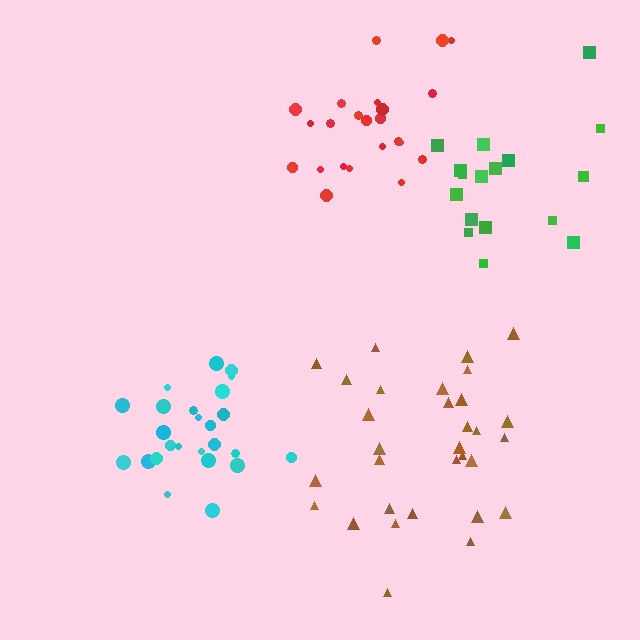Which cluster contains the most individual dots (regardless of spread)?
Brown (31).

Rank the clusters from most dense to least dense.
cyan, brown, red, green.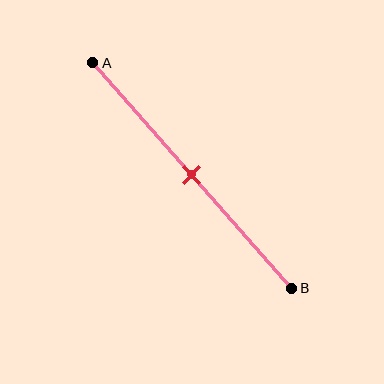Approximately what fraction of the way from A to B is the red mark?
The red mark is approximately 50% of the way from A to B.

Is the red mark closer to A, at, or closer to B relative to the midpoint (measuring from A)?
The red mark is approximately at the midpoint of segment AB.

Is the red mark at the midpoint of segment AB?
Yes, the mark is approximately at the midpoint.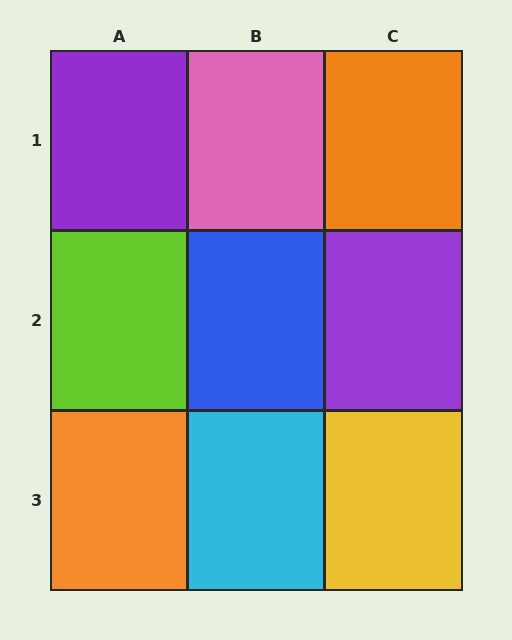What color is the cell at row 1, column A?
Purple.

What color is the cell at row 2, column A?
Lime.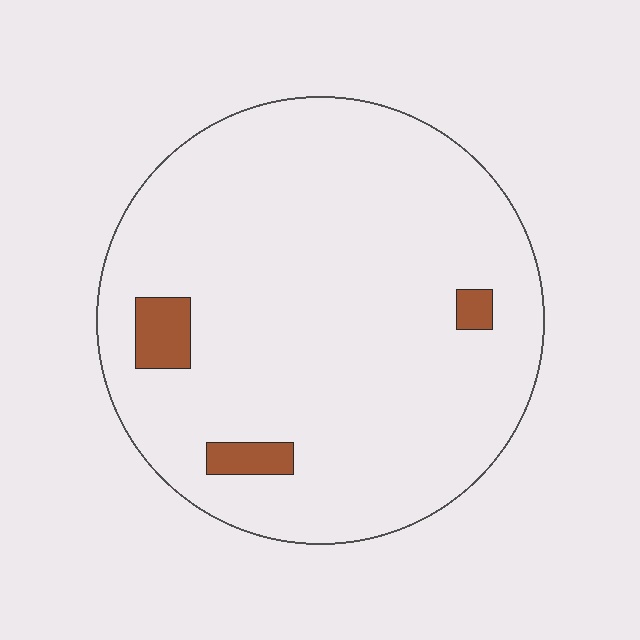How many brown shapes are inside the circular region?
3.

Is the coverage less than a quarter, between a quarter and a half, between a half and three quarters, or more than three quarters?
Less than a quarter.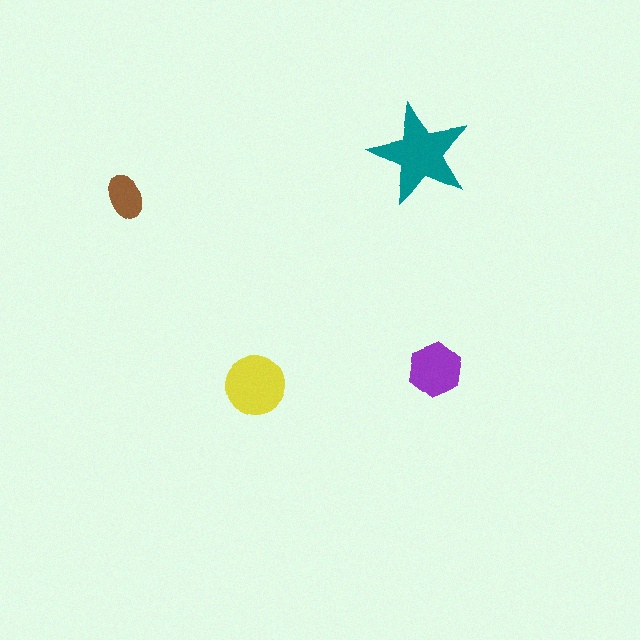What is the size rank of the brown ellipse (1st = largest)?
4th.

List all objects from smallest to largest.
The brown ellipse, the purple hexagon, the yellow circle, the teal star.